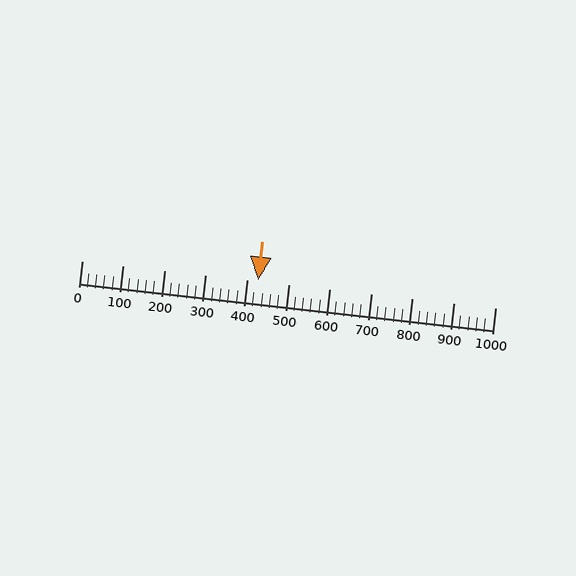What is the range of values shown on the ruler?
The ruler shows values from 0 to 1000.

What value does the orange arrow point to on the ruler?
The orange arrow points to approximately 426.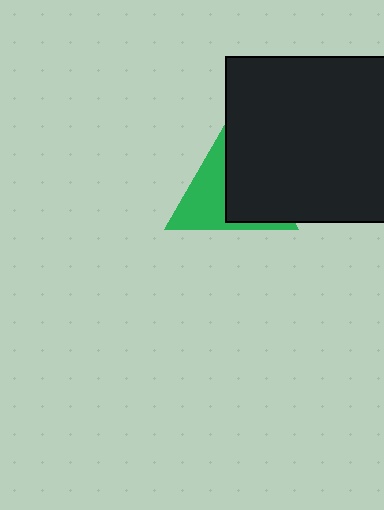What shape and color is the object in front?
The object in front is a black square.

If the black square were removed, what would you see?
You would see the complete green triangle.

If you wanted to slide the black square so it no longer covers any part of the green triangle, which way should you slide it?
Slide it right — that is the most direct way to separate the two shapes.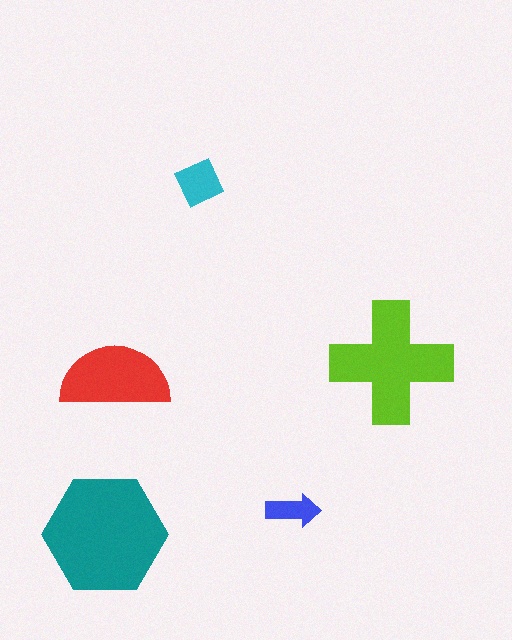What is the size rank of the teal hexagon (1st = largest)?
1st.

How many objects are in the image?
There are 5 objects in the image.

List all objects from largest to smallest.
The teal hexagon, the lime cross, the red semicircle, the cyan diamond, the blue arrow.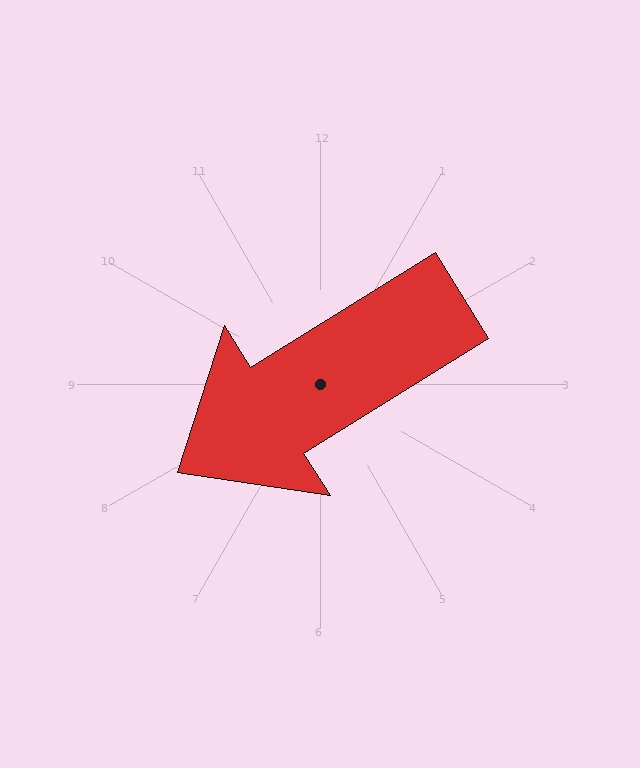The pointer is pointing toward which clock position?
Roughly 8 o'clock.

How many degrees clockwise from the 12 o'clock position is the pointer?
Approximately 238 degrees.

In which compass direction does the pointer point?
Southwest.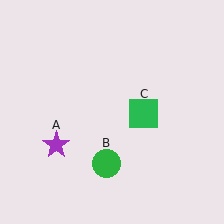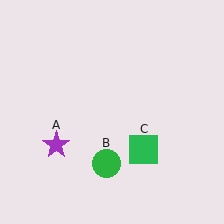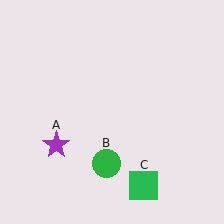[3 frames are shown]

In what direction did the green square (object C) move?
The green square (object C) moved down.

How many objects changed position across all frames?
1 object changed position: green square (object C).